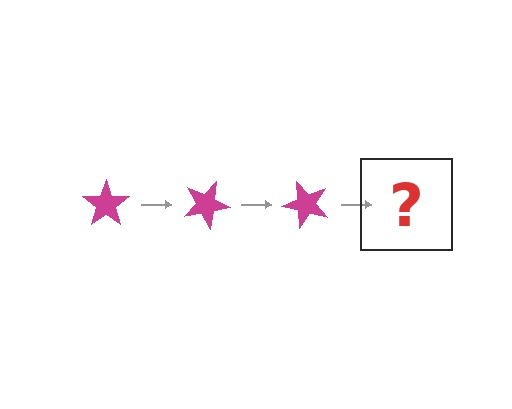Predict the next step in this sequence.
The next step is a magenta star rotated 75 degrees.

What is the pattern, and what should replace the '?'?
The pattern is that the star rotates 25 degrees each step. The '?' should be a magenta star rotated 75 degrees.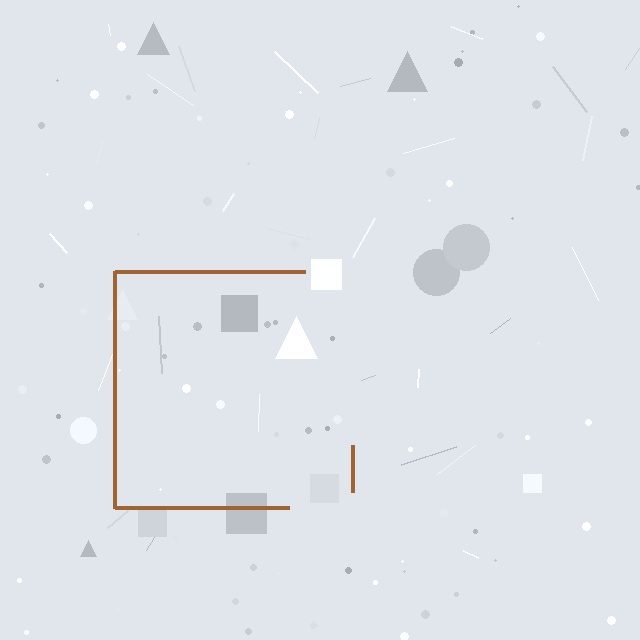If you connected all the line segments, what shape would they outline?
They would outline a square.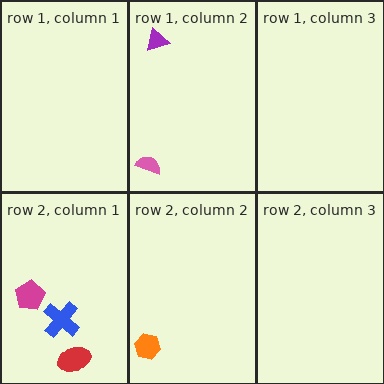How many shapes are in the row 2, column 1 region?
3.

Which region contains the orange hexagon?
The row 2, column 2 region.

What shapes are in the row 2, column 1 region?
The red ellipse, the blue cross, the magenta pentagon.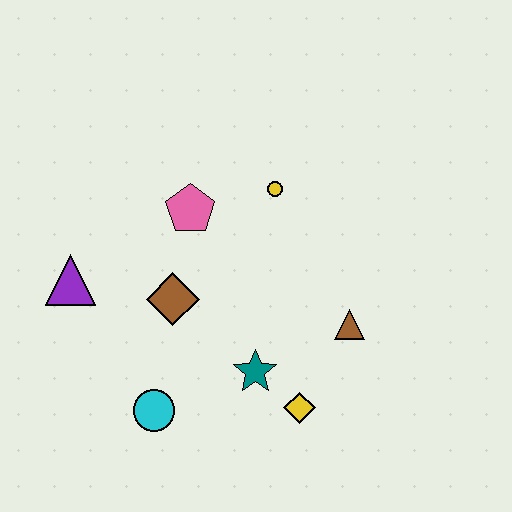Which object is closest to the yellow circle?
The pink pentagon is closest to the yellow circle.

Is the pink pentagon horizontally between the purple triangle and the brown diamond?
No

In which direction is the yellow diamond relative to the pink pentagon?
The yellow diamond is below the pink pentagon.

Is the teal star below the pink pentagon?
Yes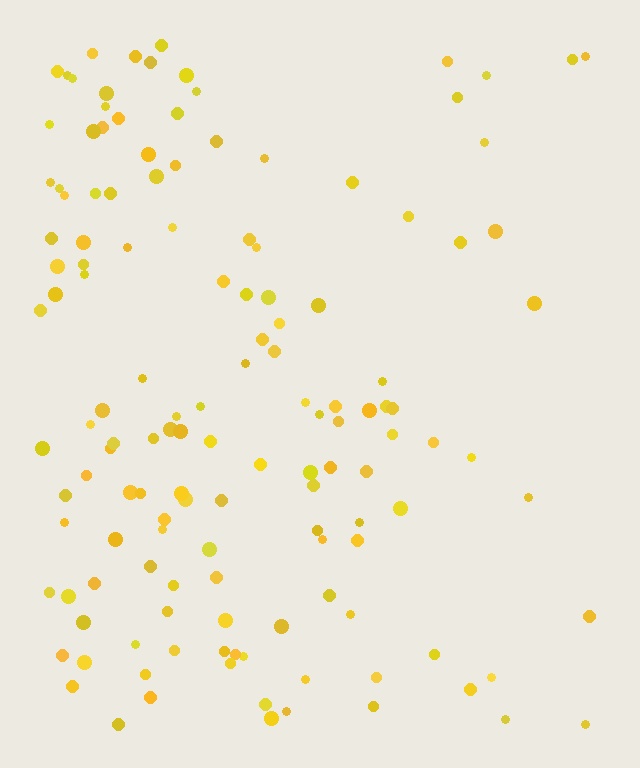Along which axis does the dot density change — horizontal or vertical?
Horizontal.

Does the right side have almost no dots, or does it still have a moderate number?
Still a moderate number, just noticeably fewer than the left.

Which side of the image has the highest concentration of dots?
The left.